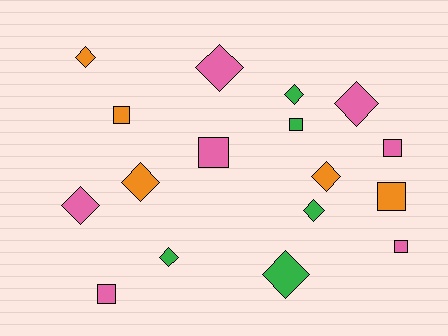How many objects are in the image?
There are 17 objects.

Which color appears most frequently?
Pink, with 7 objects.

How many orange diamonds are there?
There are 3 orange diamonds.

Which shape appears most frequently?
Diamond, with 10 objects.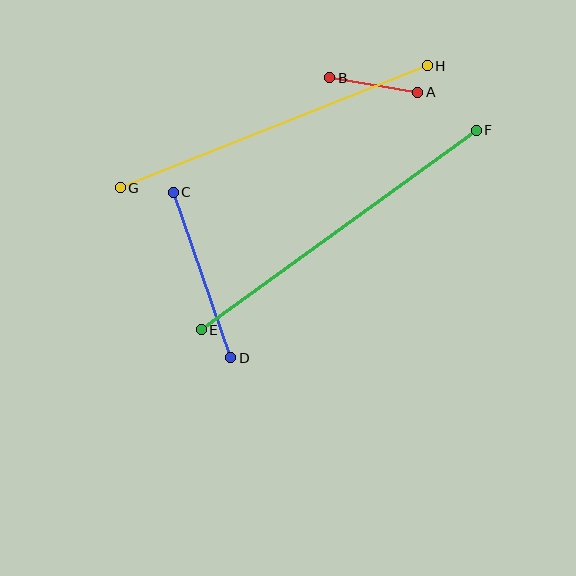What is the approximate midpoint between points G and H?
The midpoint is at approximately (274, 127) pixels.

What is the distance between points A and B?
The distance is approximately 89 pixels.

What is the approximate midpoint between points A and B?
The midpoint is at approximately (374, 85) pixels.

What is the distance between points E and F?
The distance is approximately 340 pixels.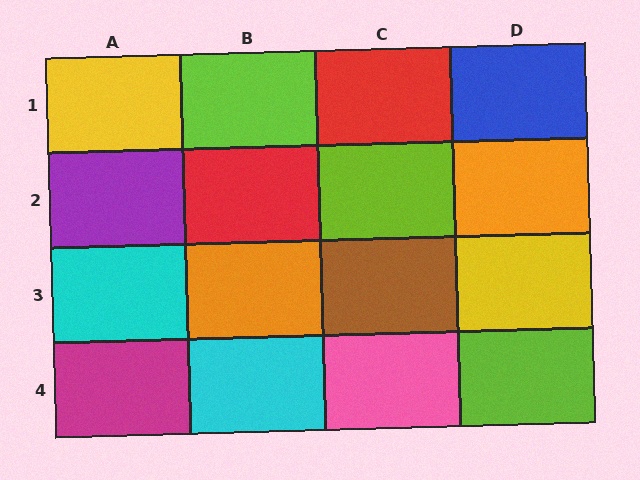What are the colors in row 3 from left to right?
Cyan, orange, brown, yellow.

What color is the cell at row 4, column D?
Lime.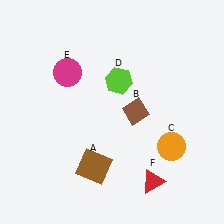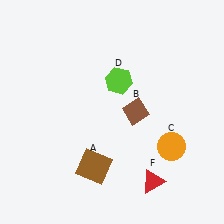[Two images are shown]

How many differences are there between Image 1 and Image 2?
There is 1 difference between the two images.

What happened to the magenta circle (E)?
The magenta circle (E) was removed in Image 2. It was in the top-left area of Image 1.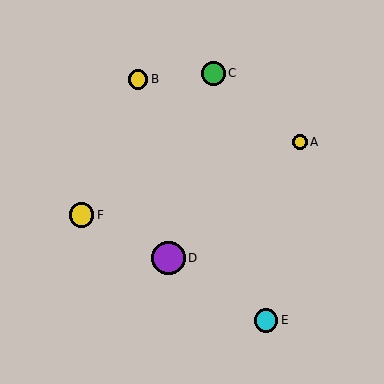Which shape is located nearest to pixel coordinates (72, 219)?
The yellow circle (labeled F) at (81, 215) is nearest to that location.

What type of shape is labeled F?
Shape F is a yellow circle.